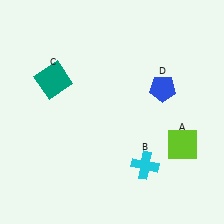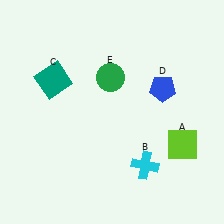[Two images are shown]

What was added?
A green circle (E) was added in Image 2.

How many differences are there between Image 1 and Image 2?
There is 1 difference between the two images.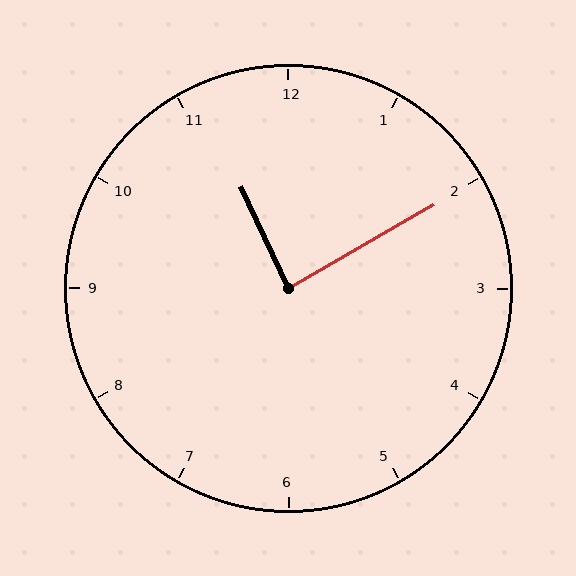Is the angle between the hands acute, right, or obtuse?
It is right.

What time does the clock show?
11:10.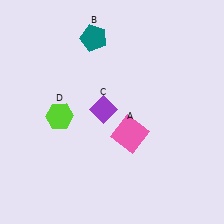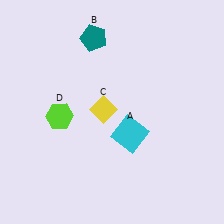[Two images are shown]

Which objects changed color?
A changed from pink to cyan. C changed from purple to yellow.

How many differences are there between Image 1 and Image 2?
There are 2 differences between the two images.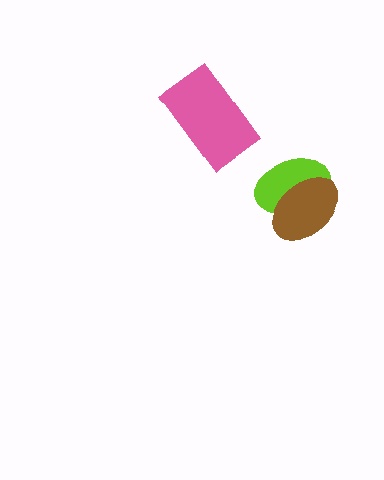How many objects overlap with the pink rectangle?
0 objects overlap with the pink rectangle.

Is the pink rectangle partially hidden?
No, no other shape covers it.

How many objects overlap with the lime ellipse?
1 object overlaps with the lime ellipse.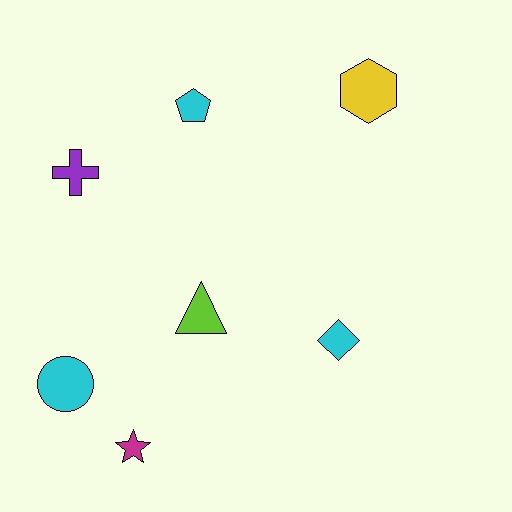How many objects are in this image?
There are 7 objects.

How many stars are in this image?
There is 1 star.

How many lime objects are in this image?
There is 1 lime object.